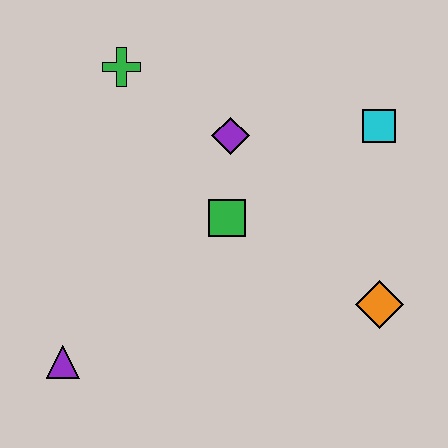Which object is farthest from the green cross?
The orange diamond is farthest from the green cross.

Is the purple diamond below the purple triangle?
No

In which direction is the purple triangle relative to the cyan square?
The purple triangle is to the left of the cyan square.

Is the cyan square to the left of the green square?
No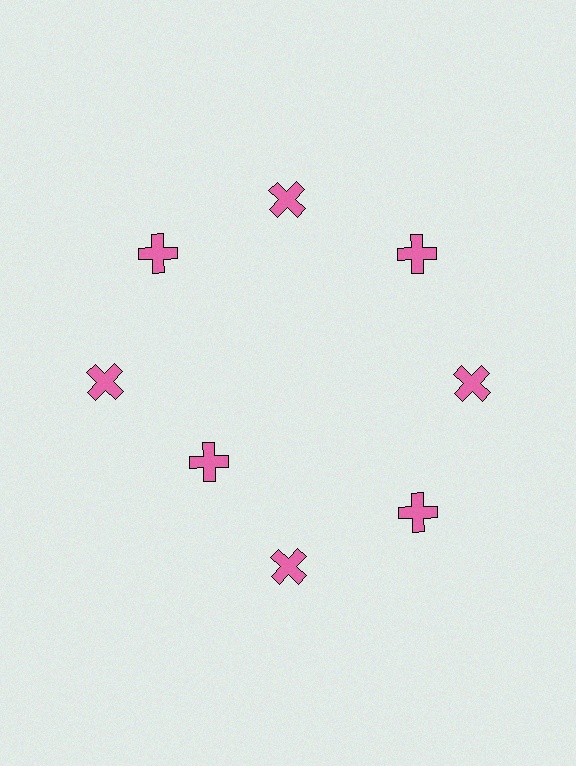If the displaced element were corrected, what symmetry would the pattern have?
It would have 8-fold rotational symmetry — the pattern would map onto itself every 45 degrees.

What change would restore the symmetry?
The symmetry would be restored by moving it outward, back onto the ring so that all 8 crosses sit at equal angles and equal distance from the center.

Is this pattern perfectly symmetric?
No. The 8 pink crosses are arranged in a ring, but one element near the 8 o'clock position is pulled inward toward the center, breaking the 8-fold rotational symmetry.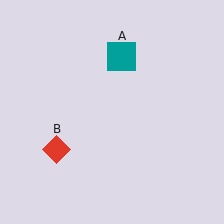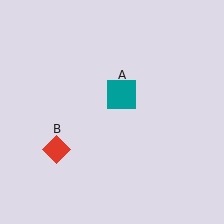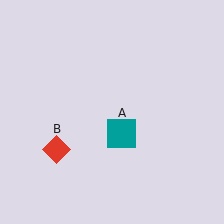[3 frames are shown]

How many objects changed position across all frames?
1 object changed position: teal square (object A).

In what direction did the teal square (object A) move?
The teal square (object A) moved down.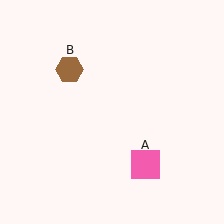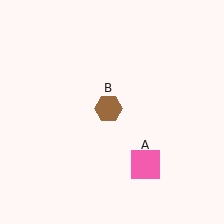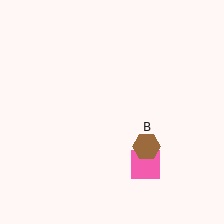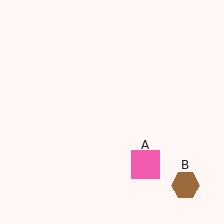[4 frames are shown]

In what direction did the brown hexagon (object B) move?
The brown hexagon (object B) moved down and to the right.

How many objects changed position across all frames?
1 object changed position: brown hexagon (object B).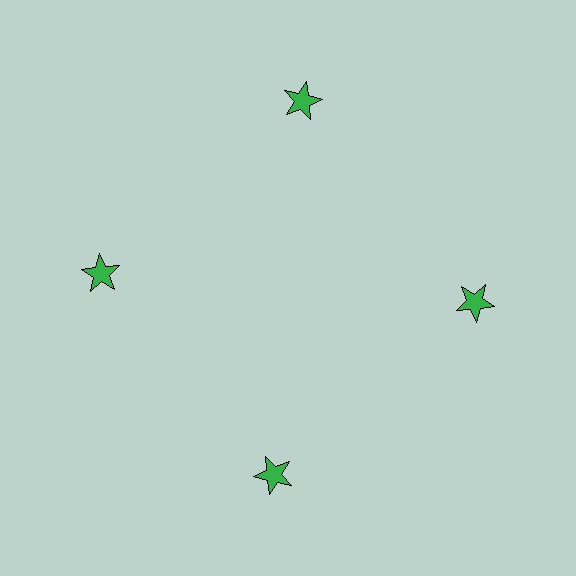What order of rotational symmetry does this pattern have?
This pattern has 4-fold rotational symmetry.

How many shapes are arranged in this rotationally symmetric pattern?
There are 4 shapes, arranged in 4 groups of 1.